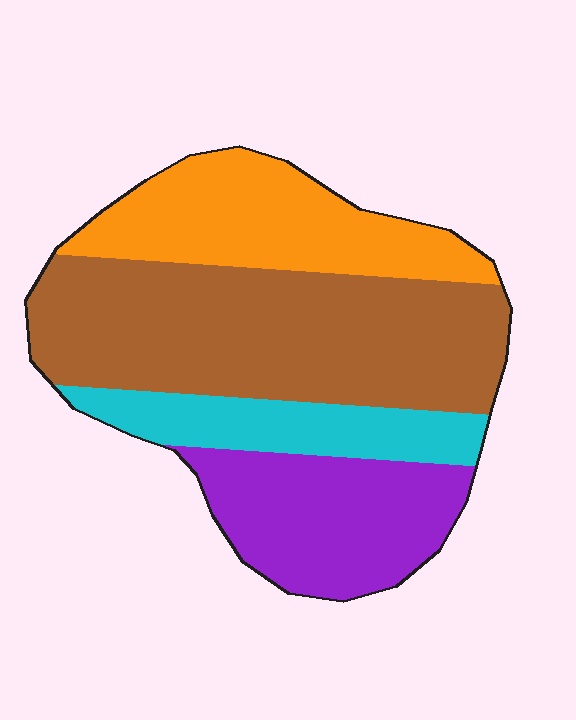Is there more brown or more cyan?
Brown.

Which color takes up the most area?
Brown, at roughly 40%.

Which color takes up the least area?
Cyan, at roughly 15%.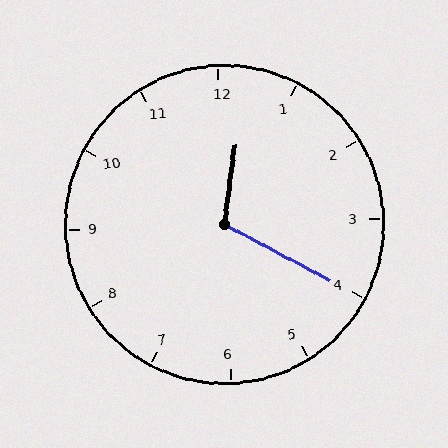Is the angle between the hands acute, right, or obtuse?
It is obtuse.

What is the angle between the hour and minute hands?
Approximately 110 degrees.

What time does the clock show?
12:20.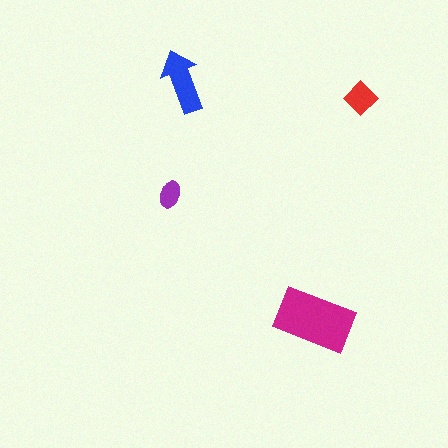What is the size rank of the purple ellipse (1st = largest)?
4th.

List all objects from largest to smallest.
The magenta rectangle, the blue arrow, the red diamond, the purple ellipse.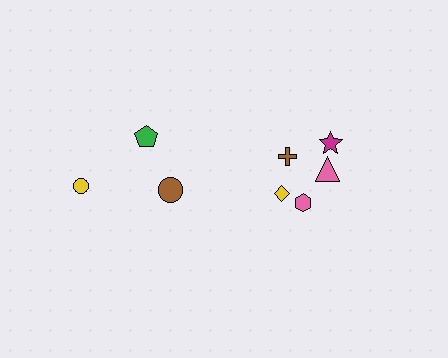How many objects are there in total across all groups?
There are 8 objects.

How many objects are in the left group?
There are 3 objects.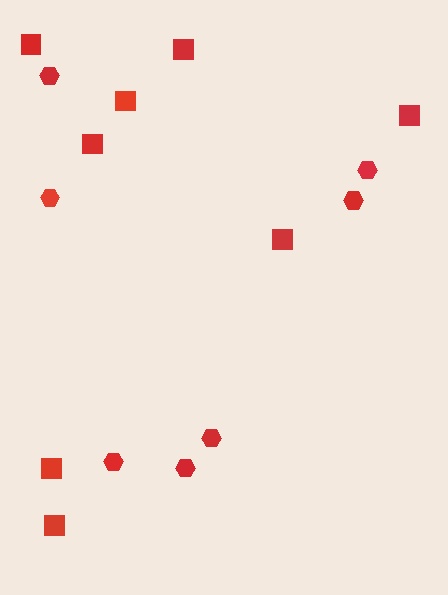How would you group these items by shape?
There are 2 groups: one group of squares (8) and one group of hexagons (7).